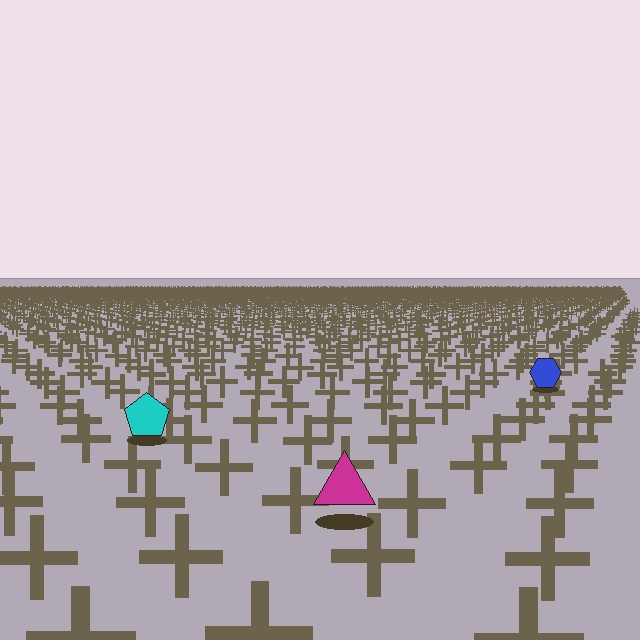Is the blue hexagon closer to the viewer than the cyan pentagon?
No. The cyan pentagon is closer — you can tell from the texture gradient: the ground texture is coarser near it.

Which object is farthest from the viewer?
The blue hexagon is farthest from the viewer. It appears smaller and the ground texture around it is denser.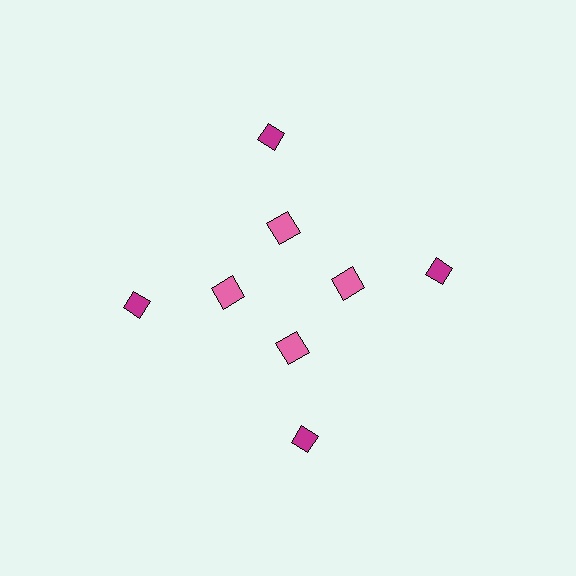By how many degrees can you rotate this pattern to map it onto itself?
The pattern maps onto itself every 90 degrees of rotation.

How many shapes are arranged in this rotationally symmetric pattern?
There are 8 shapes, arranged in 4 groups of 2.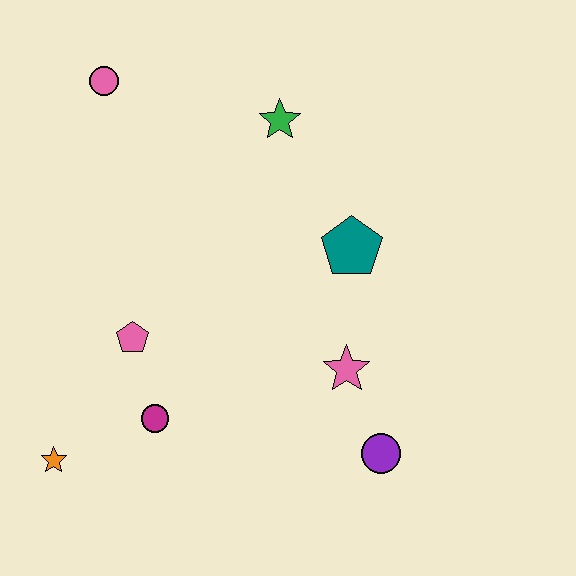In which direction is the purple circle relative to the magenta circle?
The purple circle is to the right of the magenta circle.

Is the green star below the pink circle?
Yes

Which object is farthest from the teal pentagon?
The orange star is farthest from the teal pentagon.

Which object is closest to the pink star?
The purple circle is closest to the pink star.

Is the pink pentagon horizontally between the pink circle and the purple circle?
Yes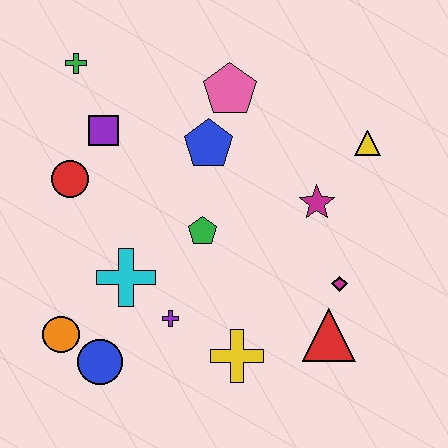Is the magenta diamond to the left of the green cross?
No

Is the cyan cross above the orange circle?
Yes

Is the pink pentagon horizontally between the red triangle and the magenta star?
No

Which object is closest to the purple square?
The red circle is closest to the purple square.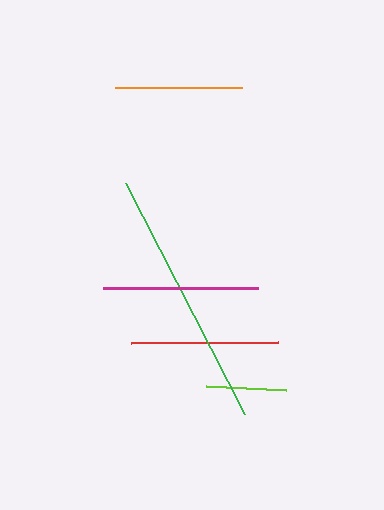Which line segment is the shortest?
The lime line is the shortest at approximately 80 pixels.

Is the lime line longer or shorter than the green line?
The green line is longer than the lime line.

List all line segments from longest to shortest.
From longest to shortest: green, magenta, red, orange, lime.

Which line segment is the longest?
The green line is the longest at approximately 260 pixels.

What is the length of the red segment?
The red segment is approximately 147 pixels long.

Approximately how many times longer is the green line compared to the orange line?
The green line is approximately 2.1 times the length of the orange line.